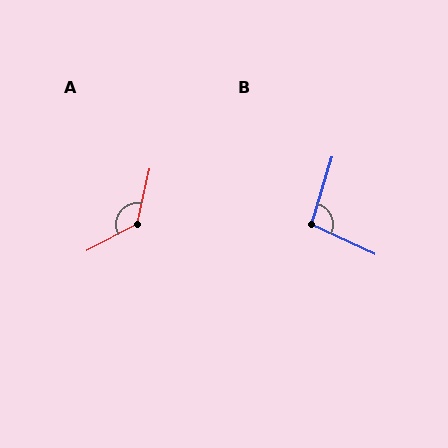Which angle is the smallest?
B, at approximately 98 degrees.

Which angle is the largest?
A, at approximately 130 degrees.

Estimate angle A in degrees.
Approximately 130 degrees.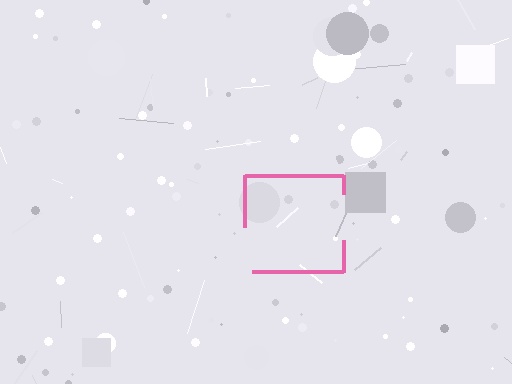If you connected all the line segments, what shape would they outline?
They would outline a square.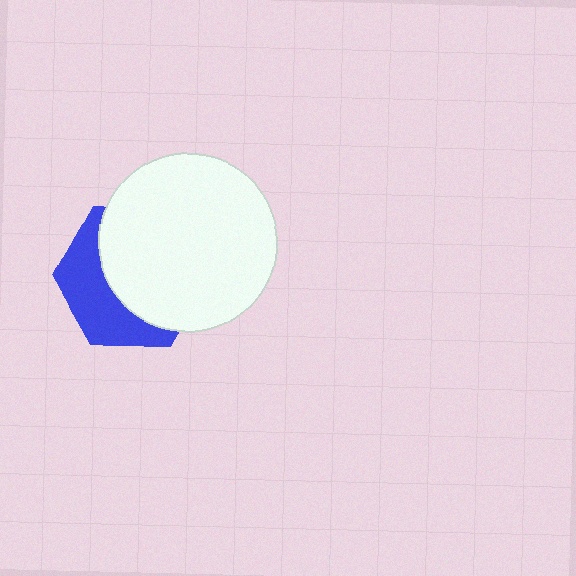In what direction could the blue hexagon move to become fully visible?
The blue hexagon could move toward the lower-left. That would shift it out from behind the white circle entirely.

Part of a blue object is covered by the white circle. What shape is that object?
It is a hexagon.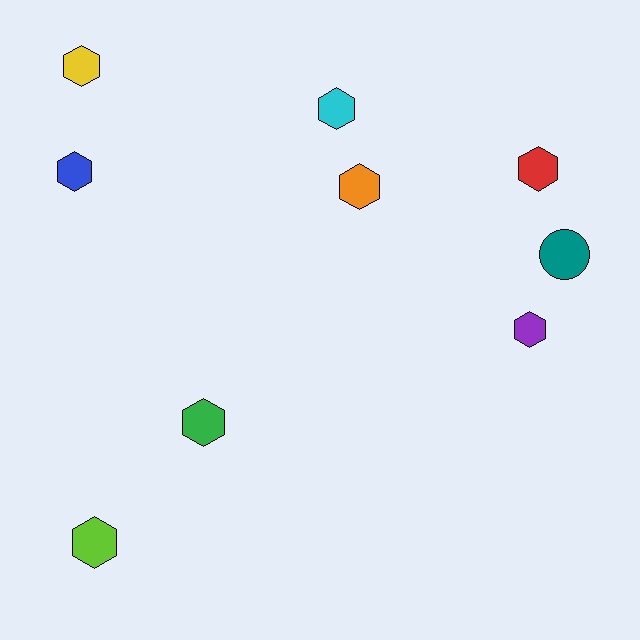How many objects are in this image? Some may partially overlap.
There are 9 objects.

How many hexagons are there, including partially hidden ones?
There are 8 hexagons.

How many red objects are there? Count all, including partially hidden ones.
There is 1 red object.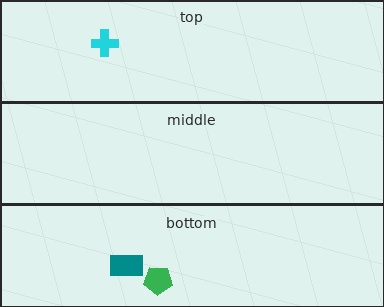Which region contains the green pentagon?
The bottom region.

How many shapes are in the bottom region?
2.